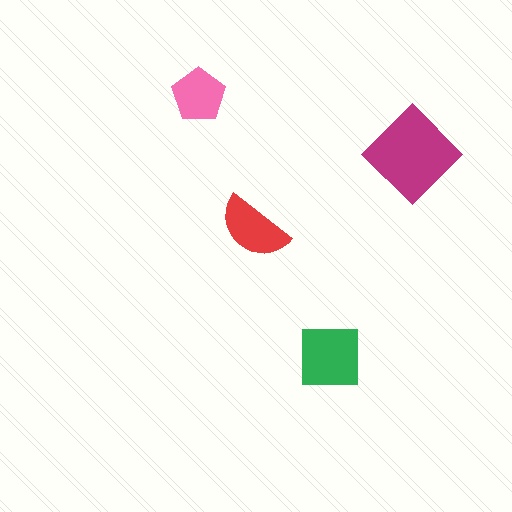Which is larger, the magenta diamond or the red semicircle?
The magenta diamond.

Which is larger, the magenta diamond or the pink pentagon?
The magenta diamond.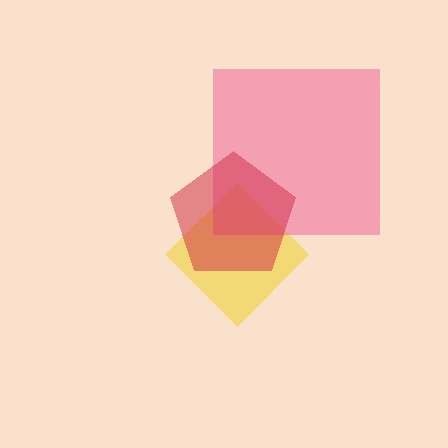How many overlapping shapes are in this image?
There are 3 overlapping shapes in the image.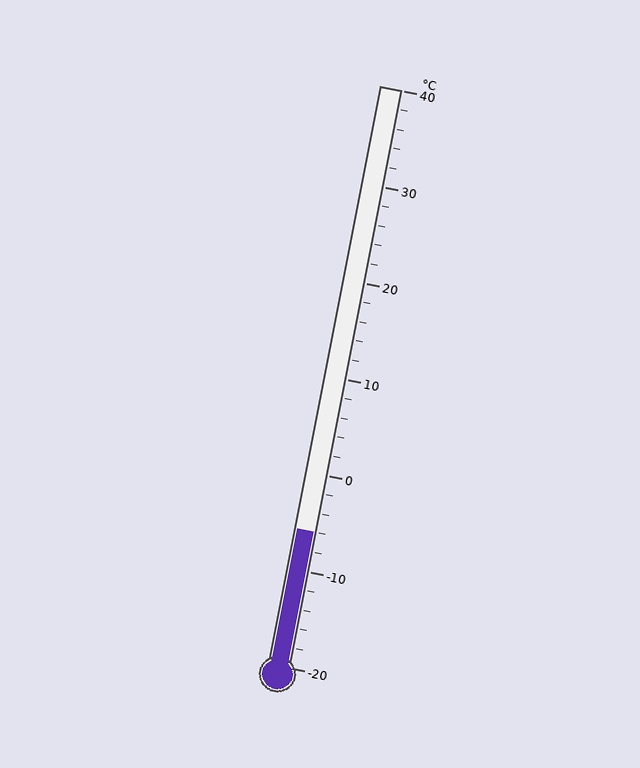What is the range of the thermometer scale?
The thermometer scale ranges from -20°C to 40°C.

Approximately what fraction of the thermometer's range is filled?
The thermometer is filled to approximately 25% of its range.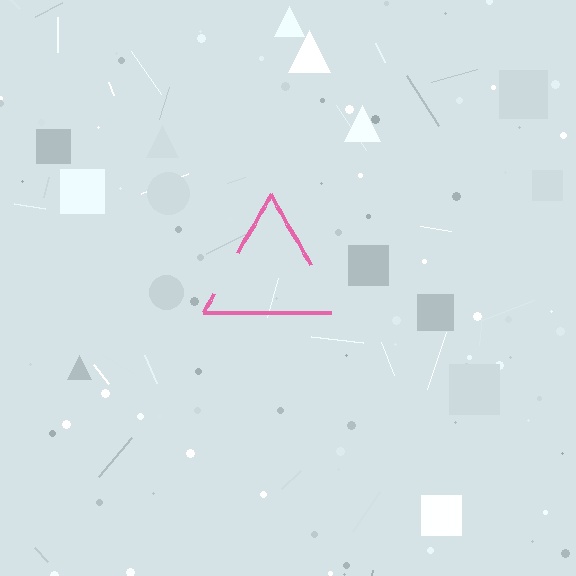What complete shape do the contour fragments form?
The contour fragments form a triangle.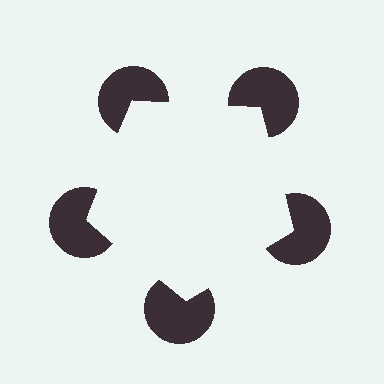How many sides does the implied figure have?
5 sides.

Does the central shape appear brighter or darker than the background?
It typically appears slightly brighter than the background, even though no actual brightness change is drawn.